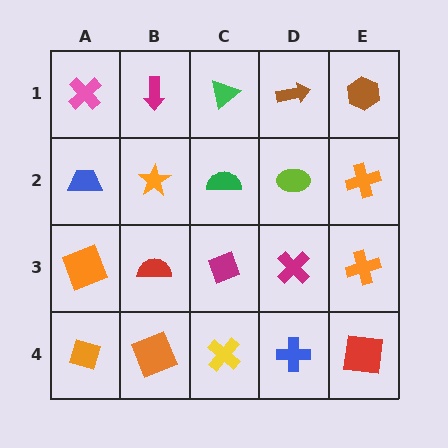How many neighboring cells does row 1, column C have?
3.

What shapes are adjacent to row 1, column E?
An orange cross (row 2, column E), a brown arrow (row 1, column D).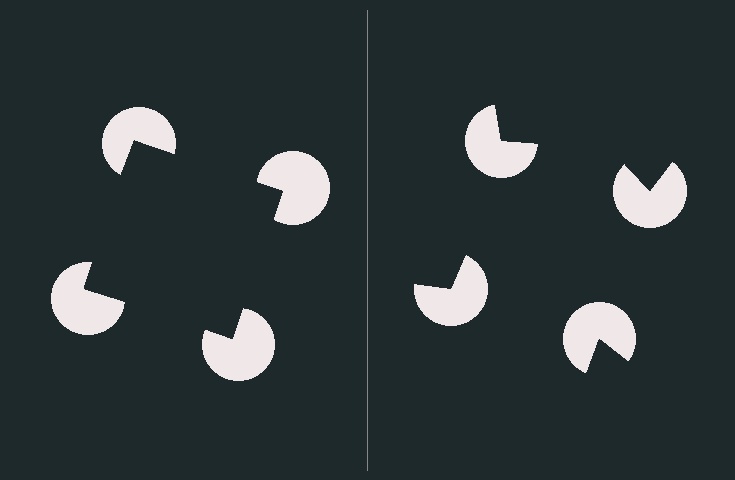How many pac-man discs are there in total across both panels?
8 — 4 on each side.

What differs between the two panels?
The pac-man discs are positioned identically on both sides; only the wedge orientations differ. On the left they align to a square; on the right they are misaligned.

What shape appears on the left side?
An illusory square.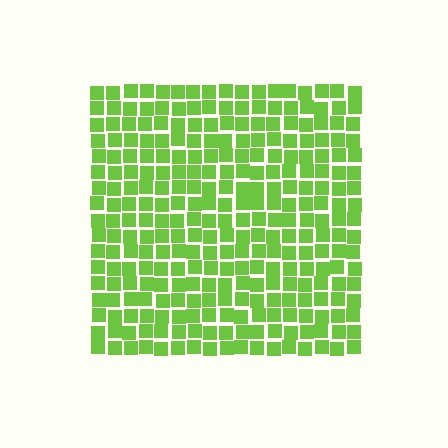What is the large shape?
The large shape is a square.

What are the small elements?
The small elements are squares.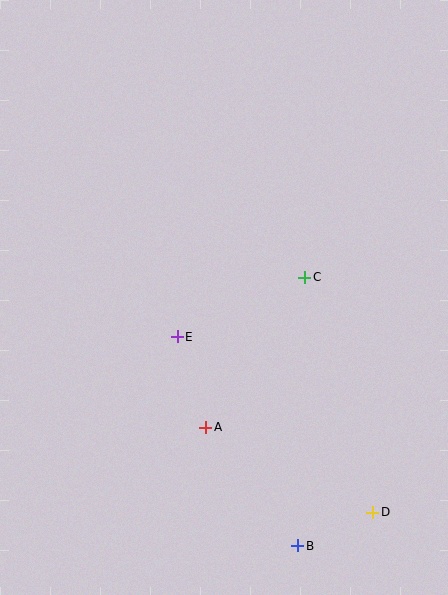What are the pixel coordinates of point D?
Point D is at (373, 513).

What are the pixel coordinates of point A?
Point A is at (206, 427).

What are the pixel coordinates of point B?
Point B is at (298, 546).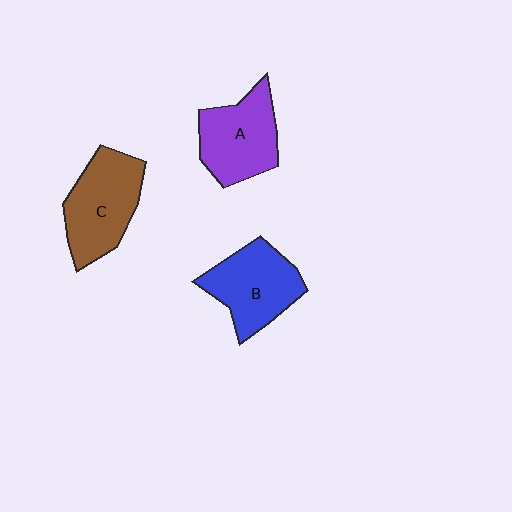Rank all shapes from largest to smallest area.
From largest to smallest: C (brown), B (blue), A (purple).